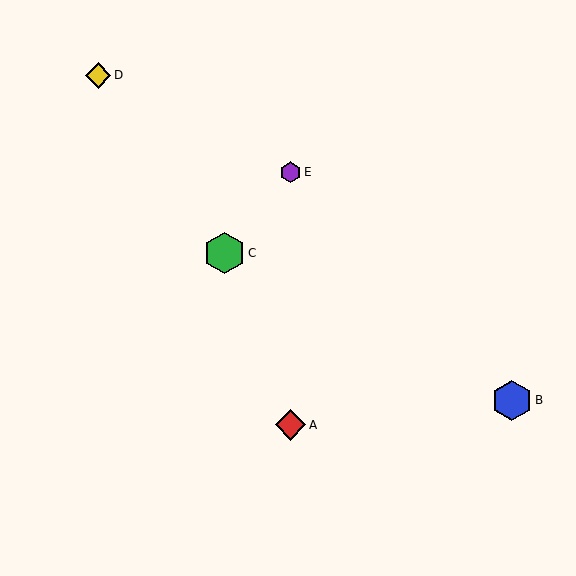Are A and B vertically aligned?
No, A is at x≈291 and B is at x≈512.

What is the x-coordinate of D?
Object D is at x≈98.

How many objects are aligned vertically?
2 objects (A, E) are aligned vertically.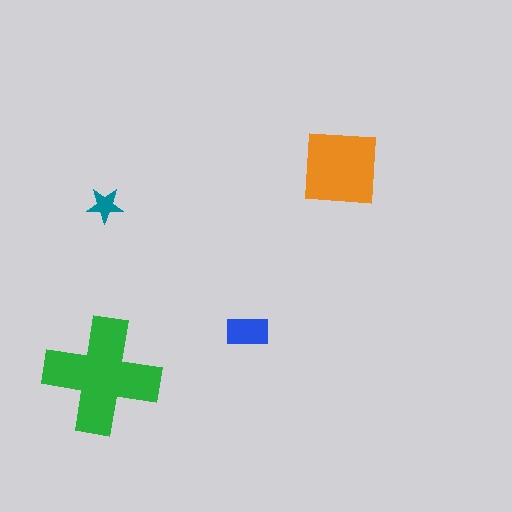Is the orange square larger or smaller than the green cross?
Smaller.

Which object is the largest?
The green cross.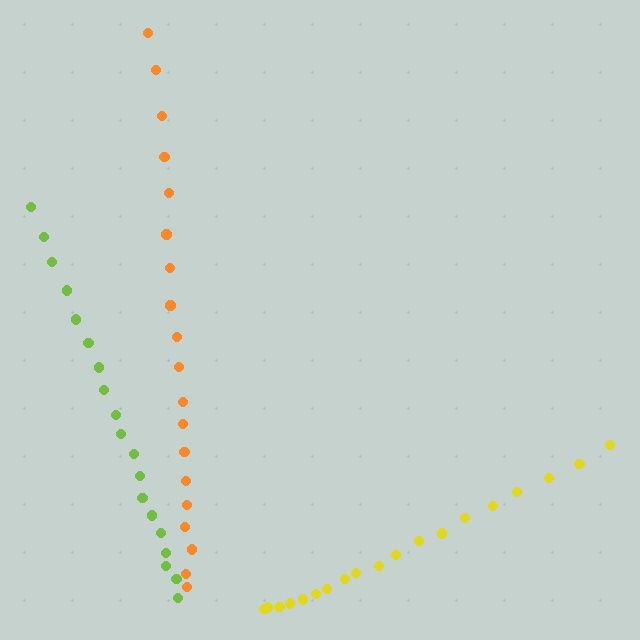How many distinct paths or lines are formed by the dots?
There are 3 distinct paths.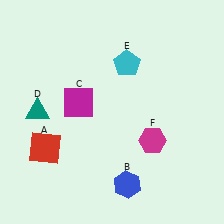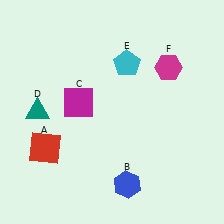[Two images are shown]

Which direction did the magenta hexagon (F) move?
The magenta hexagon (F) moved up.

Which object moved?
The magenta hexagon (F) moved up.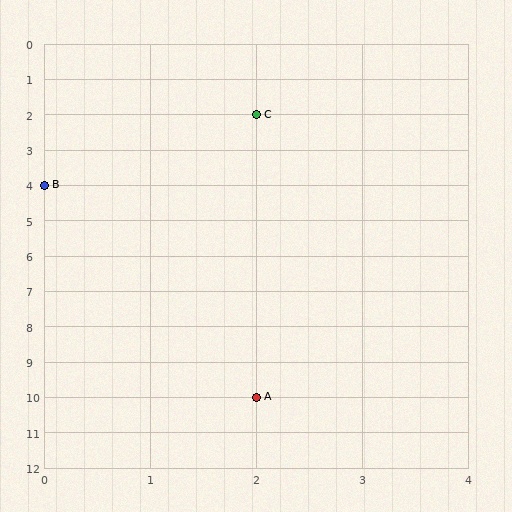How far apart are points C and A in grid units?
Points C and A are 8 rows apart.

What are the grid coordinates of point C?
Point C is at grid coordinates (2, 2).